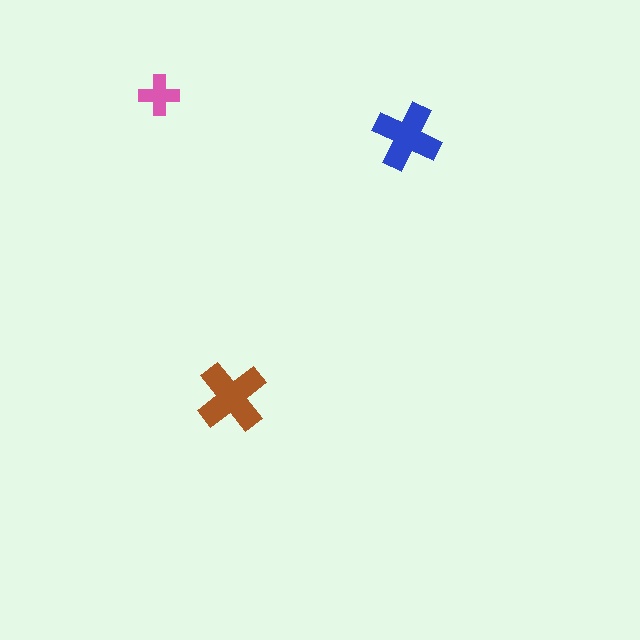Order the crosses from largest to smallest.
the brown one, the blue one, the pink one.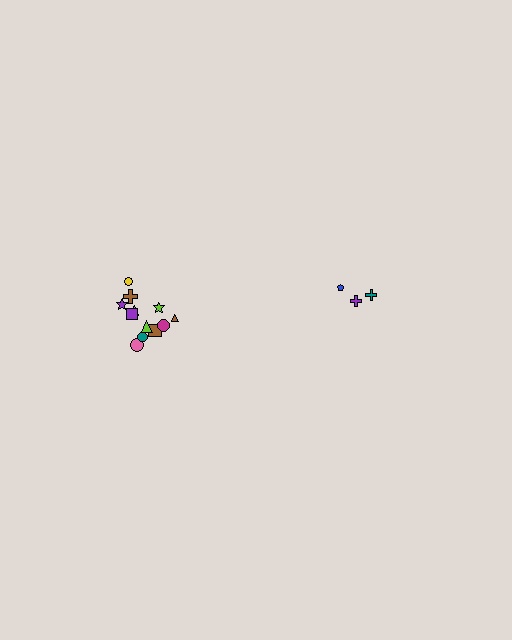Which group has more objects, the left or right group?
The left group.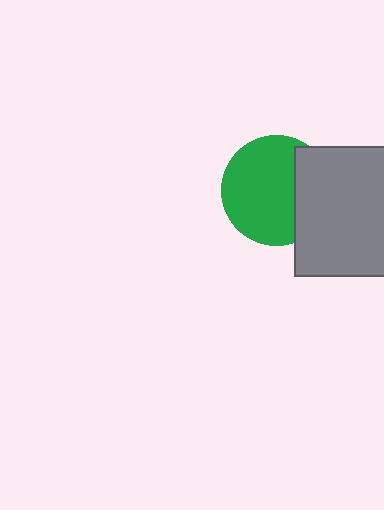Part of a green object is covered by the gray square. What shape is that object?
It is a circle.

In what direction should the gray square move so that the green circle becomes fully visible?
The gray square should move right. That is the shortest direction to clear the overlap and leave the green circle fully visible.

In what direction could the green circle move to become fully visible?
The green circle could move left. That would shift it out from behind the gray square entirely.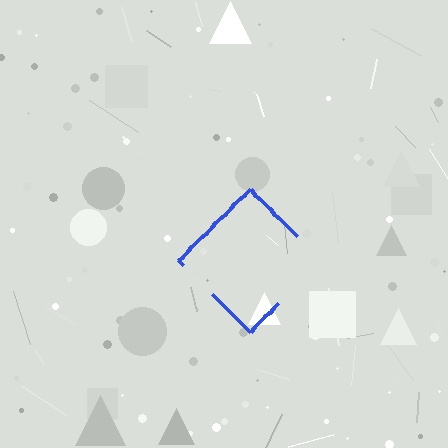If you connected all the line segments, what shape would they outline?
They would outline a diamond.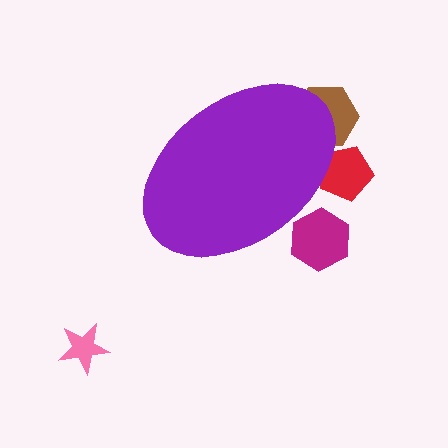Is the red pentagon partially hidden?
Yes, the red pentagon is partially hidden behind the purple ellipse.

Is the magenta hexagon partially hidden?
Yes, the magenta hexagon is partially hidden behind the purple ellipse.